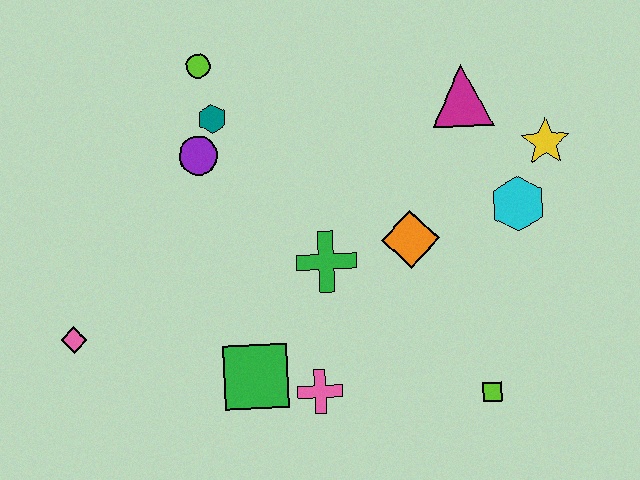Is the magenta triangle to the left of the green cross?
No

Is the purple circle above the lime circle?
No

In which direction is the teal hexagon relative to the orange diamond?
The teal hexagon is to the left of the orange diamond.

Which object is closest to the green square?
The pink cross is closest to the green square.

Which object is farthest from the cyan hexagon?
The pink diamond is farthest from the cyan hexagon.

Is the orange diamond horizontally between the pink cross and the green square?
No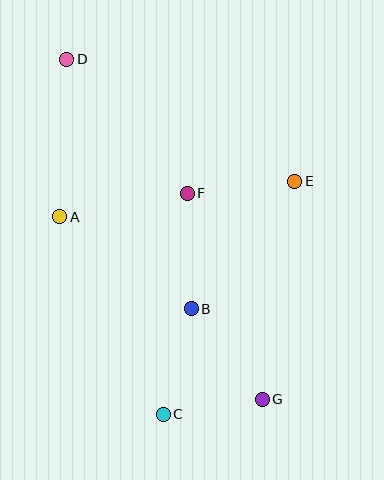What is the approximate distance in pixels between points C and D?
The distance between C and D is approximately 368 pixels.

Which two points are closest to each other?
Points C and G are closest to each other.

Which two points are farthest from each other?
Points D and G are farthest from each other.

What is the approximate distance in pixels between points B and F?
The distance between B and F is approximately 116 pixels.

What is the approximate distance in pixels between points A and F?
The distance between A and F is approximately 130 pixels.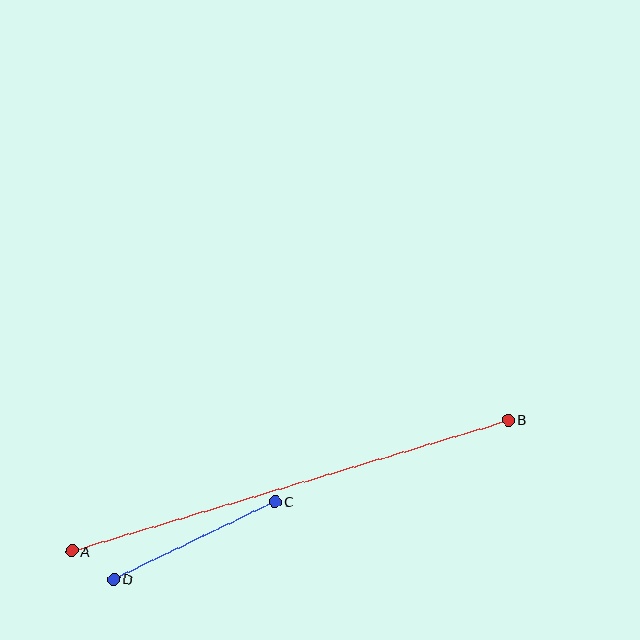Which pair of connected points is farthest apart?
Points A and B are farthest apart.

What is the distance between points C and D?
The distance is approximately 179 pixels.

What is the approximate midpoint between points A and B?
The midpoint is at approximately (290, 485) pixels.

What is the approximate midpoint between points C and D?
The midpoint is at approximately (194, 540) pixels.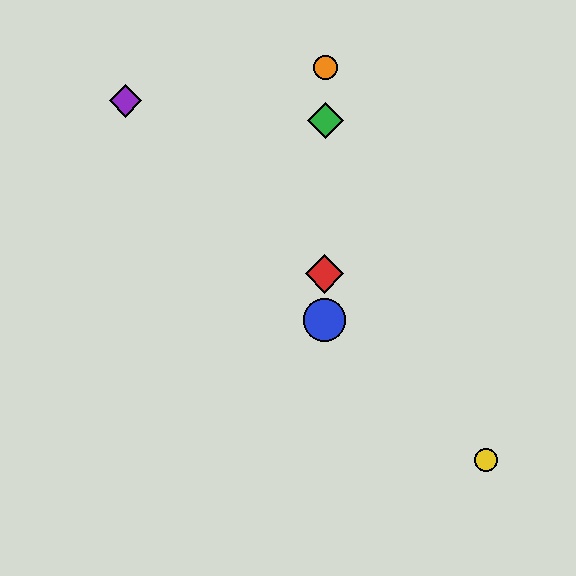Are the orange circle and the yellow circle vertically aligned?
No, the orange circle is at x≈325 and the yellow circle is at x≈486.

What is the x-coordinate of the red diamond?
The red diamond is at x≈325.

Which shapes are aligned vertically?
The red diamond, the blue circle, the green diamond, the orange circle are aligned vertically.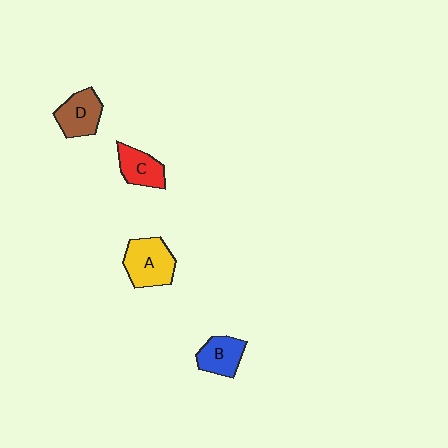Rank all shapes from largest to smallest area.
From largest to smallest: A (yellow), D (brown), B (blue), C (red).